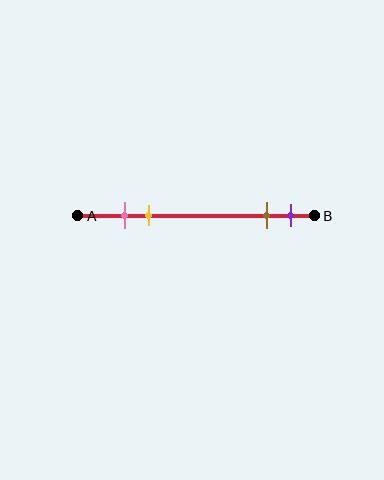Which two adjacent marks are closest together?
The pink and yellow marks are the closest adjacent pair.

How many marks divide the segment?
There are 4 marks dividing the segment.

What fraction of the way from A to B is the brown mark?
The brown mark is approximately 80% (0.8) of the way from A to B.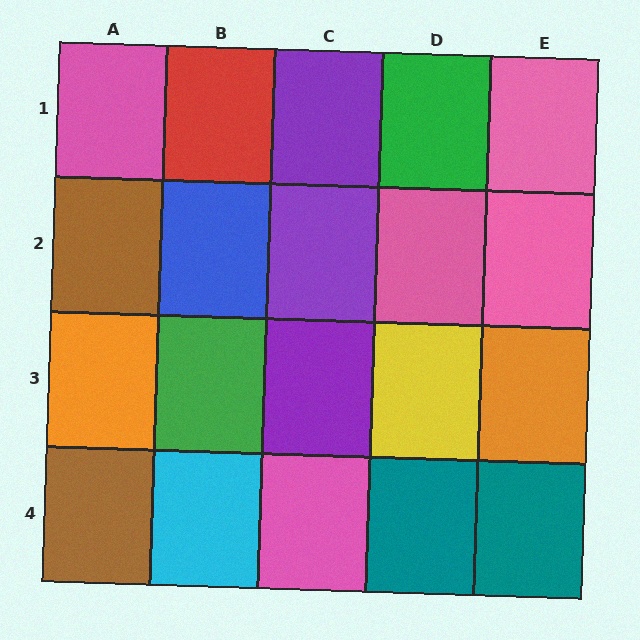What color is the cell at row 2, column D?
Pink.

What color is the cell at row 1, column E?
Pink.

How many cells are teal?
2 cells are teal.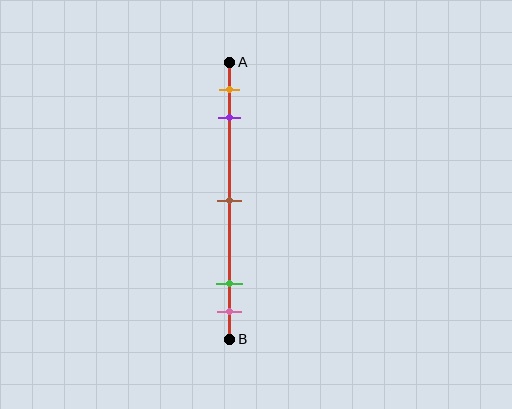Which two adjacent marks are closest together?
The green and pink marks are the closest adjacent pair.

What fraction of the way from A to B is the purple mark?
The purple mark is approximately 20% (0.2) of the way from A to B.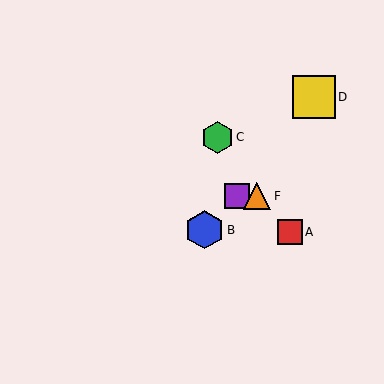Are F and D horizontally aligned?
No, F is at y≈196 and D is at y≈97.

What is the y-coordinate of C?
Object C is at y≈137.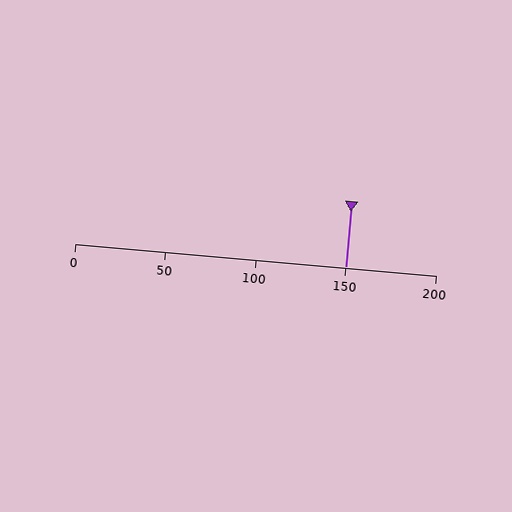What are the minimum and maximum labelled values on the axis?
The axis runs from 0 to 200.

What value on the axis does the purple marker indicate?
The marker indicates approximately 150.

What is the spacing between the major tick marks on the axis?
The major ticks are spaced 50 apart.